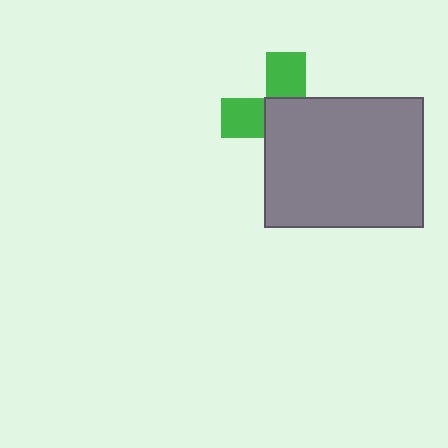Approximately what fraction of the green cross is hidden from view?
Roughly 60% of the green cross is hidden behind the gray rectangle.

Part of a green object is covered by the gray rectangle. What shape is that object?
It is a cross.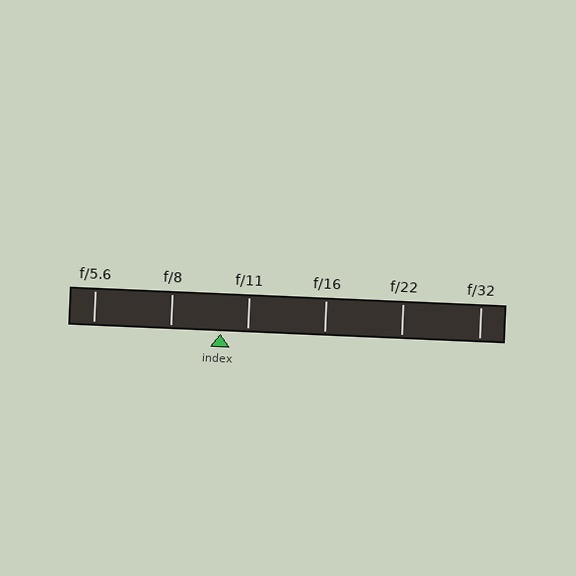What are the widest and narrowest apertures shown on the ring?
The widest aperture shown is f/5.6 and the narrowest is f/32.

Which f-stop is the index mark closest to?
The index mark is closest to f/11.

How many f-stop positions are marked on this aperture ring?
There are 6 f-stop positions marked.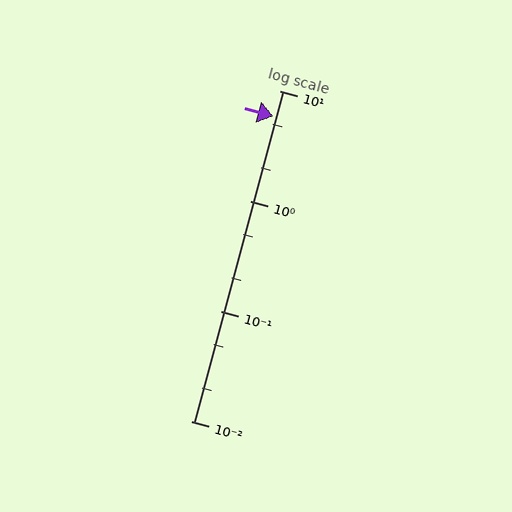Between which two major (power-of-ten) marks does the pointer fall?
The pointer is between 1 and 10.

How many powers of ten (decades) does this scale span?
The scale spans 3 decades, from 0.01 to 10.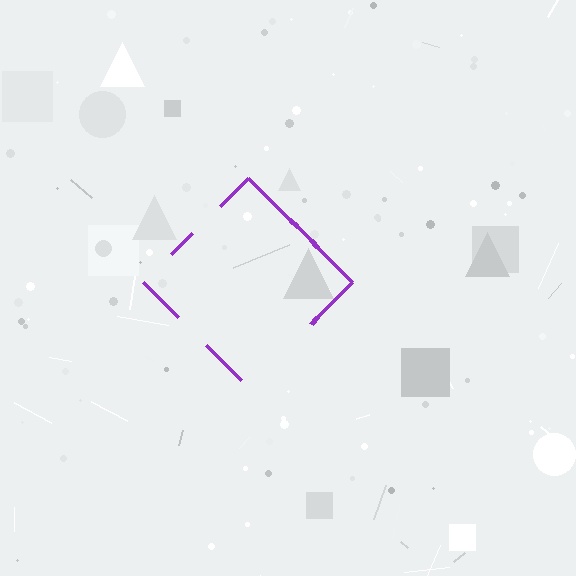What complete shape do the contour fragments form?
The contour fragments form a diamond.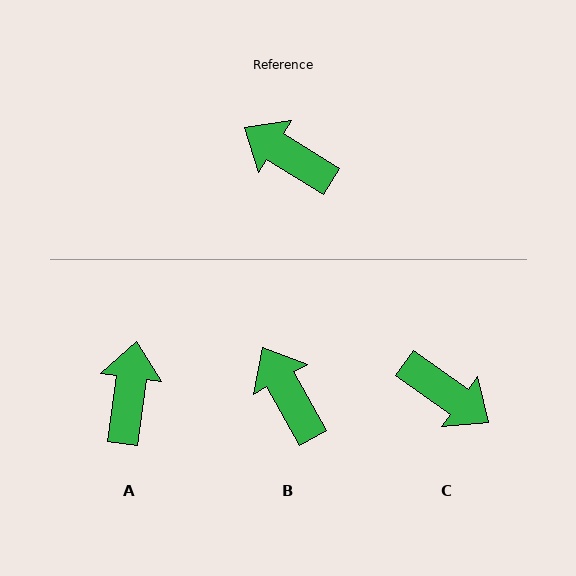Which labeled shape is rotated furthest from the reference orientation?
C, about 176 degrees away.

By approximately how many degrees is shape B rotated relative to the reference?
Approximately 29 degrees clockwise.